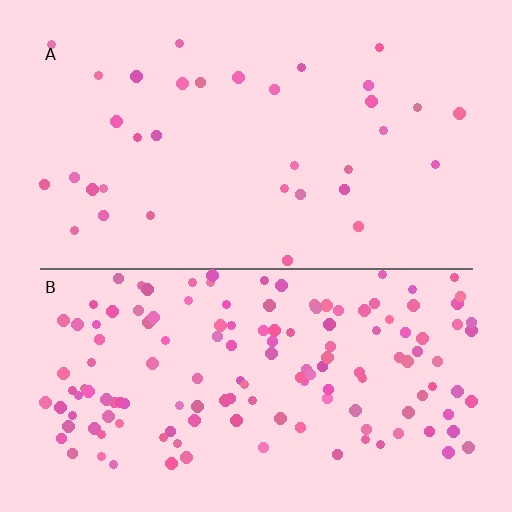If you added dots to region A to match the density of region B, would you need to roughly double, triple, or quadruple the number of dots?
Approximately quadruple.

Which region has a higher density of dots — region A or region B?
B (the bottom).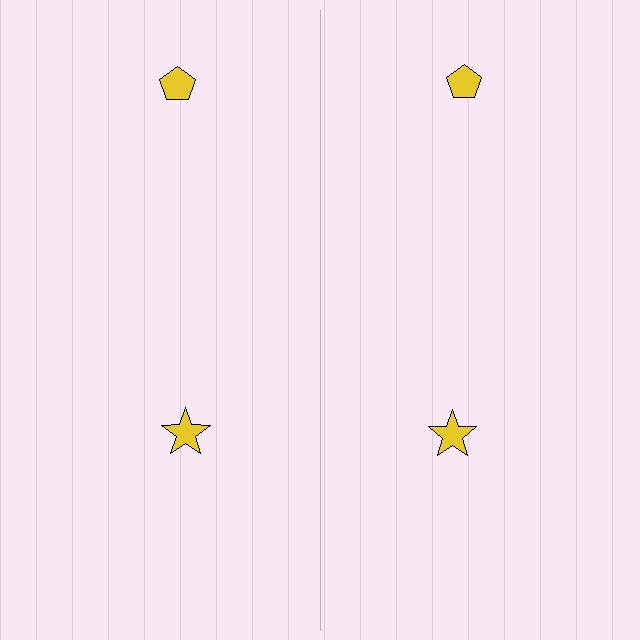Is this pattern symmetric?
Yes, this pattern has bilateral (reflection) symmetry.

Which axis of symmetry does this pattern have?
The pattern has a vertical axis of symmetry running through the center of the image.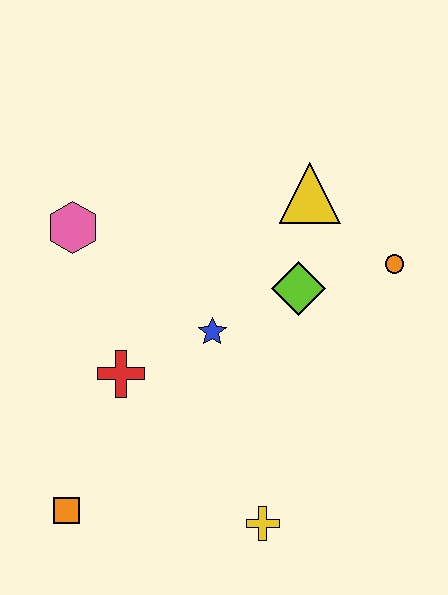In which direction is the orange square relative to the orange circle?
The orange square is to the left of the orange circle.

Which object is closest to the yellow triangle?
The lime diamond is closest to the yellow triangle.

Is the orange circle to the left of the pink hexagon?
No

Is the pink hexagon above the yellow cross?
Yes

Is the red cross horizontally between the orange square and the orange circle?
Yes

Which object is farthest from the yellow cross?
The pink hexagon is farthest from the yellow cross.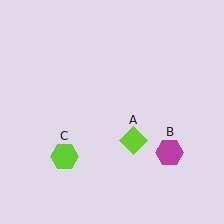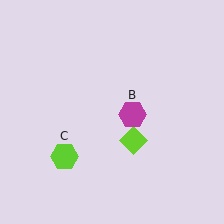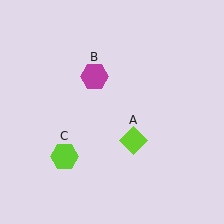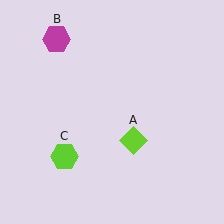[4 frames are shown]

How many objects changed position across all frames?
1 object changed position: magenta hexagon (object B).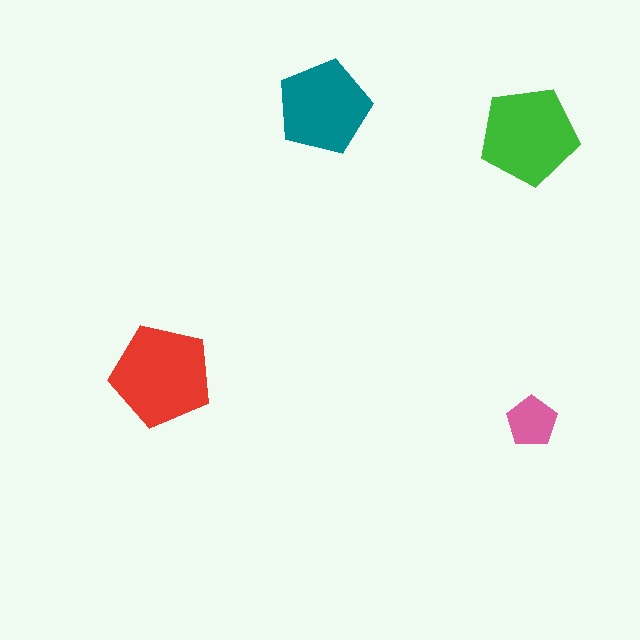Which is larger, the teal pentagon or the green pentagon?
The green one.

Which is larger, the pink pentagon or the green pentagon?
The green one.